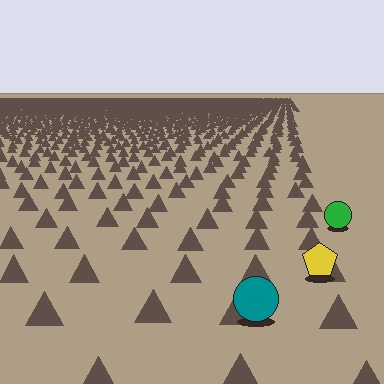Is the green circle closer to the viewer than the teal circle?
No. The teal circle is closer — you can tell from the texture gradient: the ground texture is coarser near it.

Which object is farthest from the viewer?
The green circle is farthest from the viewer. It appears smaller and the ground texture around it is denser.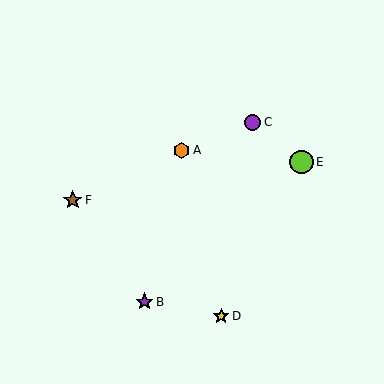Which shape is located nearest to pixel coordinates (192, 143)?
The orange hexagon (labeled A) at (181, 150) is nearest to that location.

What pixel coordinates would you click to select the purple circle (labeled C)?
Click at (253, 122) to select the purple circle C.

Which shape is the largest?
The lime circle (labeled E) is the largest.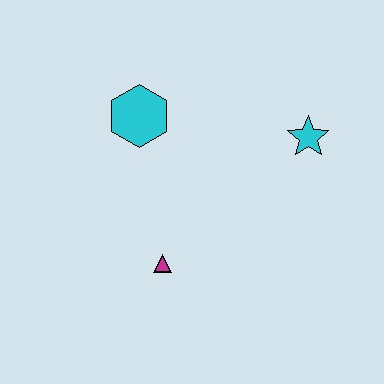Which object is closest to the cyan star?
The cyan hexagon is closest to the cyan star.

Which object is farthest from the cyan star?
The magenta triangle is farthest from the cyan star.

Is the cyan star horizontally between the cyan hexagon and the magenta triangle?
No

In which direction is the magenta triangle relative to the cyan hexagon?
The magenta triangle is below the cyan hexagon.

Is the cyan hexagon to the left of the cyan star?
Yes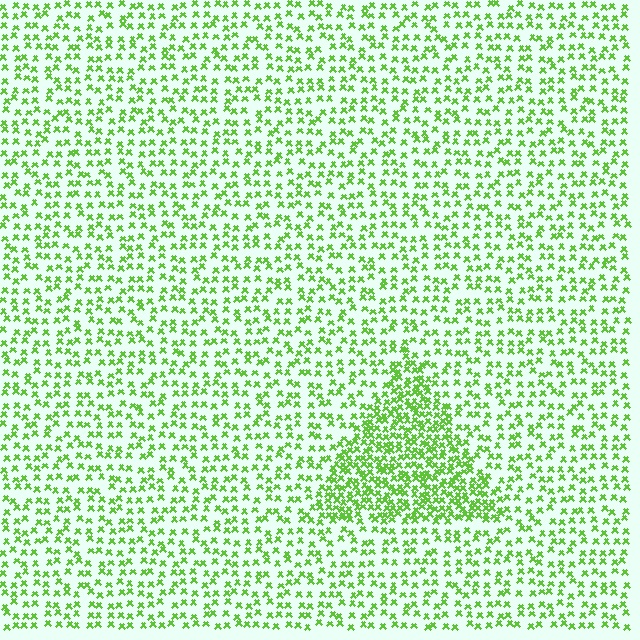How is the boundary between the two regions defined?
The boundary is defined by a change in element density (approximately 2.1x ratio). All elements are the same color, size, and shape.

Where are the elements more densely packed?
The elements are more densely packed inside the triangle boundary.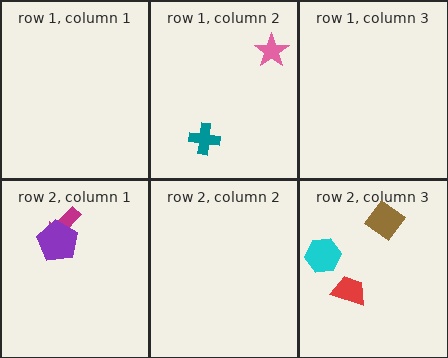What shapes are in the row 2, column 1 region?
The magenta arrow, the purple pentagon.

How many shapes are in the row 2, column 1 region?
2.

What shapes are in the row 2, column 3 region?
The cyan hexagon, the brown diamond, the red trapezoid.